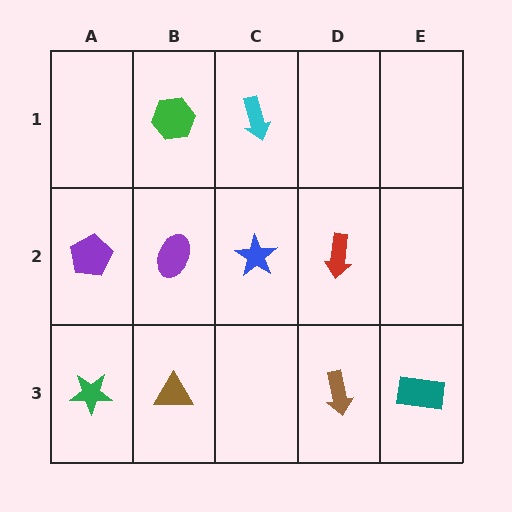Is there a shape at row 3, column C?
No, that cell is empty.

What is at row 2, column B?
A purple ellipse.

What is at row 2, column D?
A red arrow.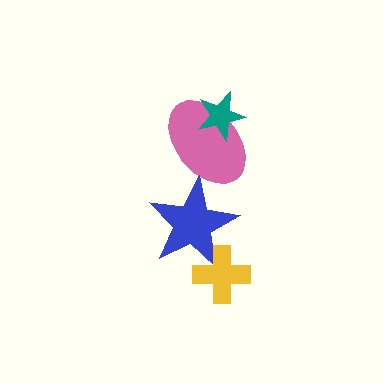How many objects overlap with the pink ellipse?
2 objects overlap with the pink ellipse.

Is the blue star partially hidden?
Yes, it is partially covered by another shape.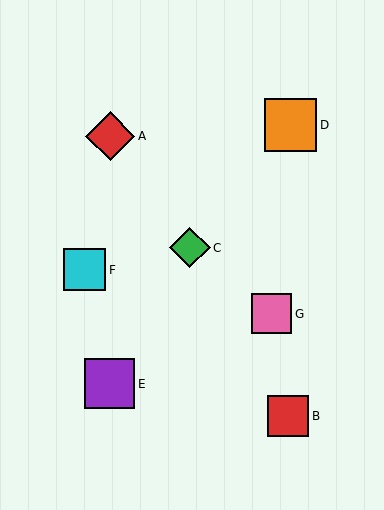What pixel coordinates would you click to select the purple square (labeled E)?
Click at (109, 384) to select the purple square E.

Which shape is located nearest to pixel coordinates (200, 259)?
The green diamond (labeled C) at (190, 248) is nearest to that location.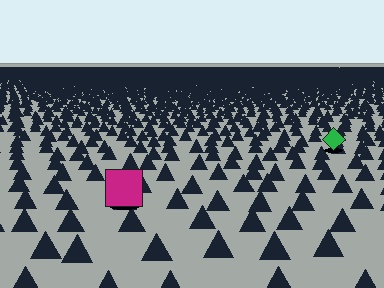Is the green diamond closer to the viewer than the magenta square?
No. The magenta square is closer — you can tell from the texture gradient: the ground texture is coarser near it.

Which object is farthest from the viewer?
The green diamond is farthest from the viewer. It appears smaller and the ground texture around it is denser.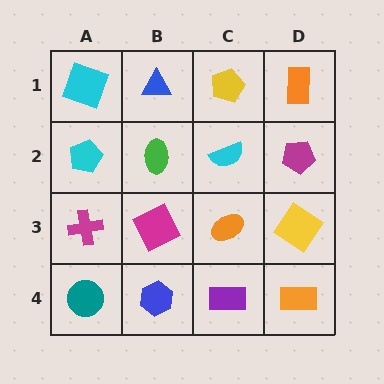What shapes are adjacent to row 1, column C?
A cyan semicircle (row 2, column C), a blue triangle (row 1, column B), an orange rectangle (row 1, column D).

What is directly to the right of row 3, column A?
A magenta square.